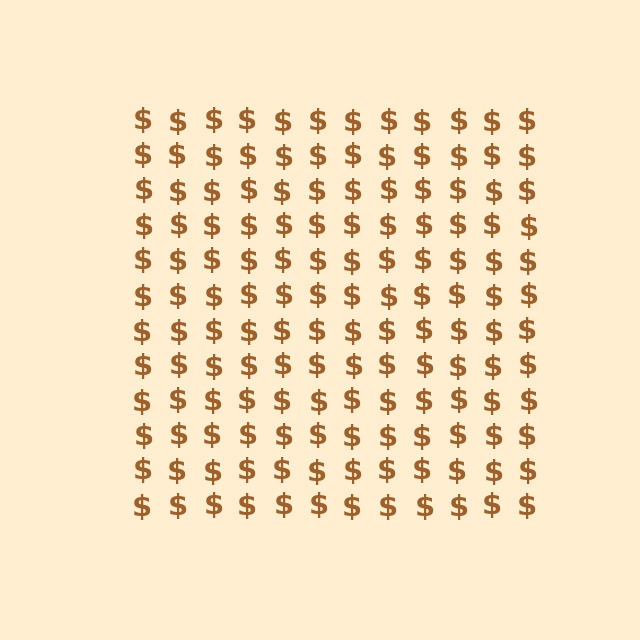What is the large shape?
The large shape is a square.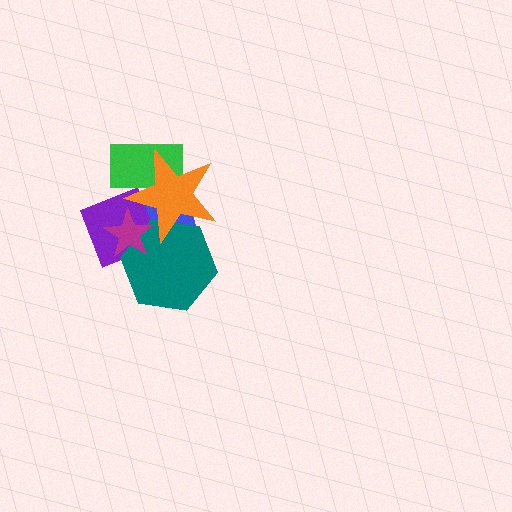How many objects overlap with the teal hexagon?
4 objects overlap with the teal hexagon.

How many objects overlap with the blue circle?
5 objects overlap with the blue circle.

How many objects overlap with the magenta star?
4 objects overlap with the magenta star.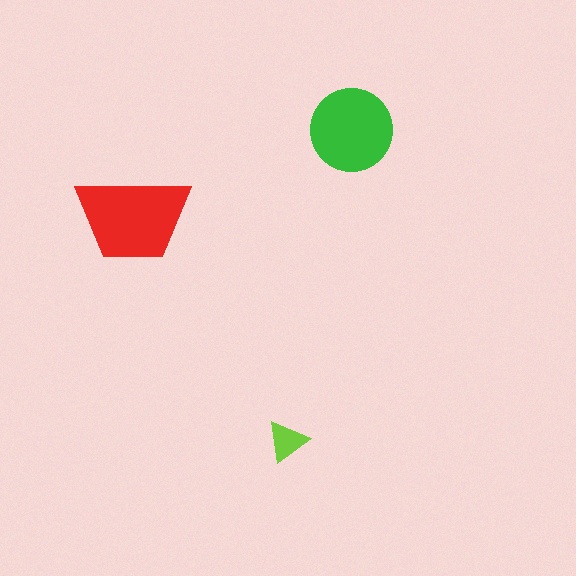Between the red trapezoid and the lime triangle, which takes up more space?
The red trapezoid.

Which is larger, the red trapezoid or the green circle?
The red trapezoid.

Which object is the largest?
The red trapezoid.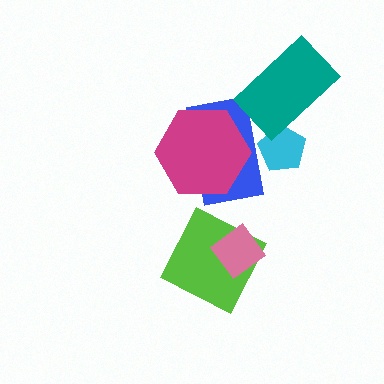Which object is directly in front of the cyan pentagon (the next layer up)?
The blue rectangle is directly in front of the cyan pentagon.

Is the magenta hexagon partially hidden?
No, no other shape covers it.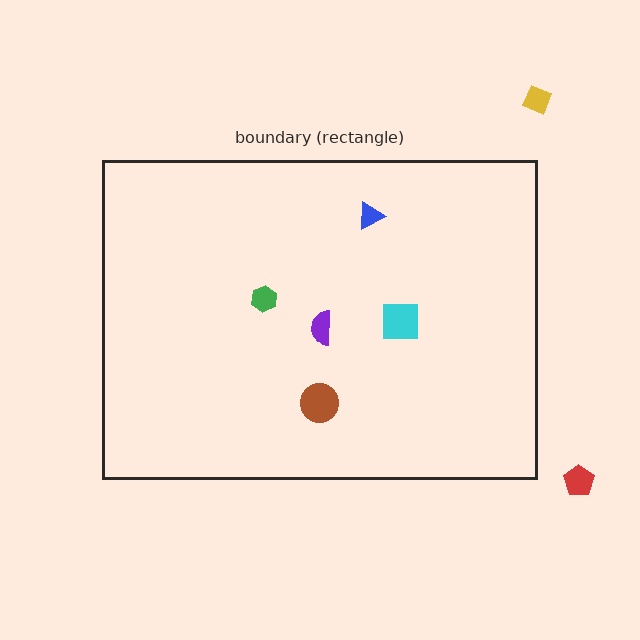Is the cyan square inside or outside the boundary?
Inside.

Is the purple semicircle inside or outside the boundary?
Inside.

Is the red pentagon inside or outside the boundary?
Outside.